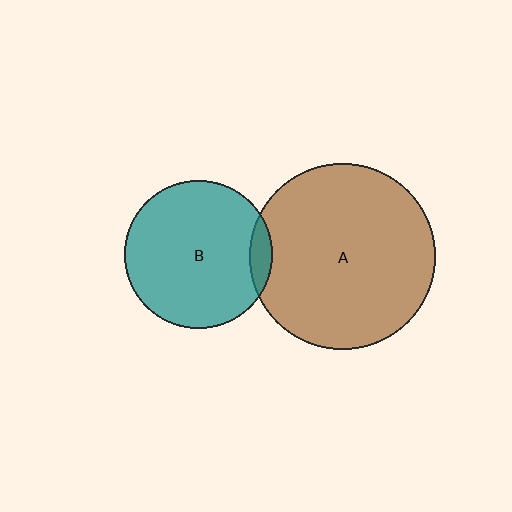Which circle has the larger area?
Circle A (brown).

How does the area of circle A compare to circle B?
Approximately 1.6 times.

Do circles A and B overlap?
Yes.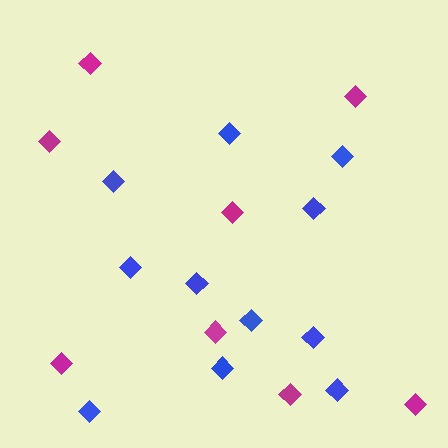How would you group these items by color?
There are 2 groups: one group of blue diamonds (11) and one group of magenta diamonds (8).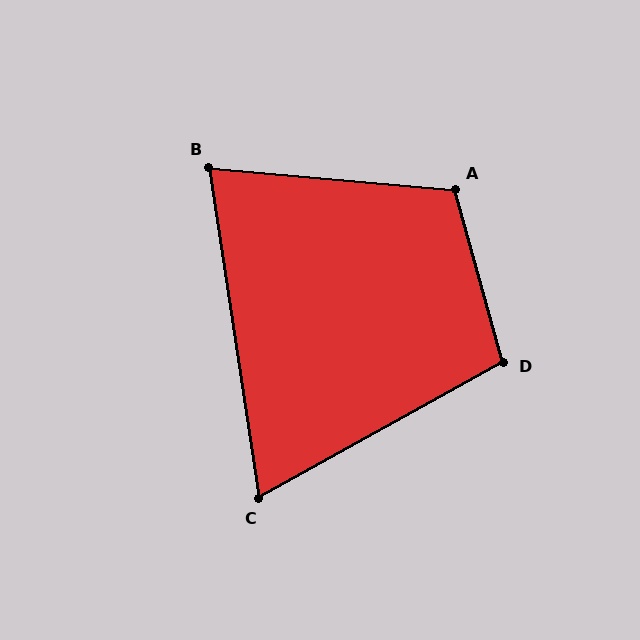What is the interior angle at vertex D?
Approximately 103 degrees (obtuse).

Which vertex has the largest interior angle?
A, at approximately 110 degrees.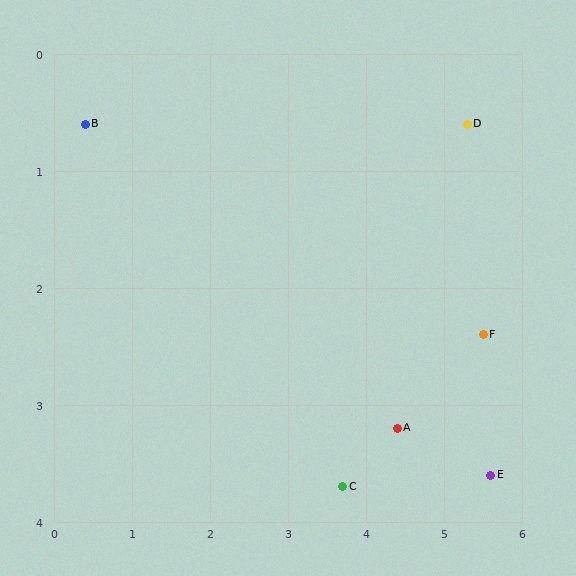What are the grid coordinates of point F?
Point F is at approximately (5.5, 2.4).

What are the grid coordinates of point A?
Point A is at approximately (4.4, 3.2).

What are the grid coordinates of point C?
Point C is at approximately (3.7, 3.7).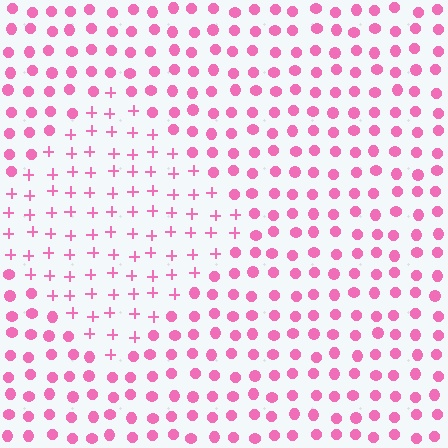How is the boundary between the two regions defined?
The boundary is defined by a change in element shape: plus signs inside vs. circles outside. All elements share the same color and spacing.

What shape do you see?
I see a diamond.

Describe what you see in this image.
The image is filled with small pink elements arranged in a uniform grid. A diamond-shaped region contains plus signs, while the surrounding area contains circles. The boundary is defined purely by the change in element shape.